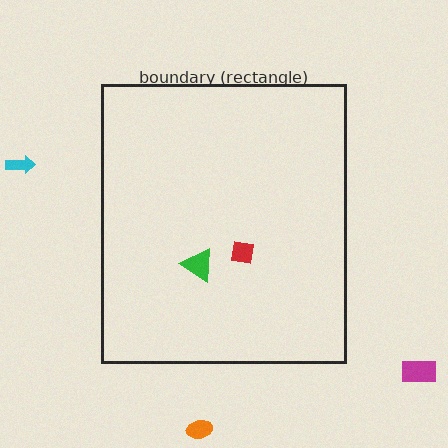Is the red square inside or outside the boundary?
Inside.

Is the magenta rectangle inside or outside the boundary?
Outside.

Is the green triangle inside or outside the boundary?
Inside.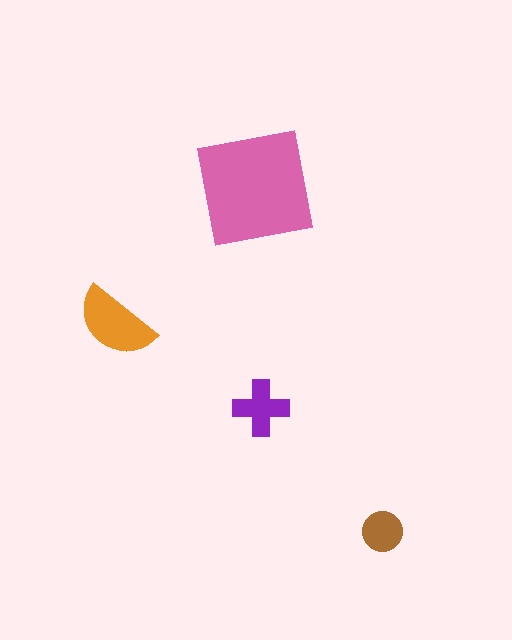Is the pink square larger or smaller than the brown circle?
Larger.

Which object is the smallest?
The brown circle.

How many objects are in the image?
There are 4 objects in the image.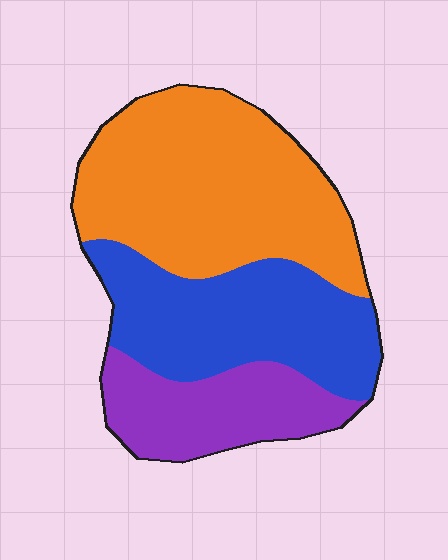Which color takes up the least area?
Purple, at roughly 20%.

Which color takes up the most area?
Orange, at roughly 45%.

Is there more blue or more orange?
Orange.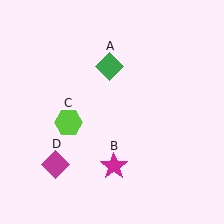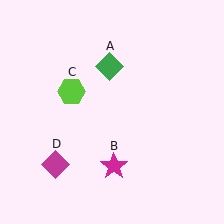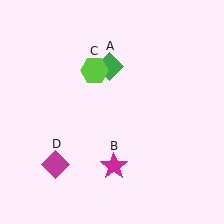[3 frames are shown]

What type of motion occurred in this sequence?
The lime hexagon (object C) rotated clockwise around the center of the scene.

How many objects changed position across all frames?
1 object changed position: lime hexagon (object C).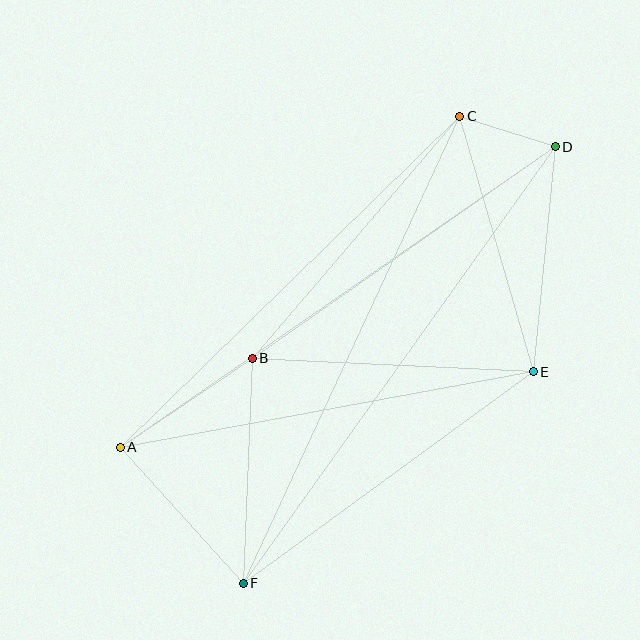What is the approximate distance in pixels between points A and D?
The distance between A and D is approximately 529 pixels.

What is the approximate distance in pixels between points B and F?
The distance between B and F is approximately 225 pixels.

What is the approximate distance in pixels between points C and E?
The distance between C and E is approximately 266 pixels.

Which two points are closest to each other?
Points C and D are closest to each other.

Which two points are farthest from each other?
Points D and F are farthest from each other.